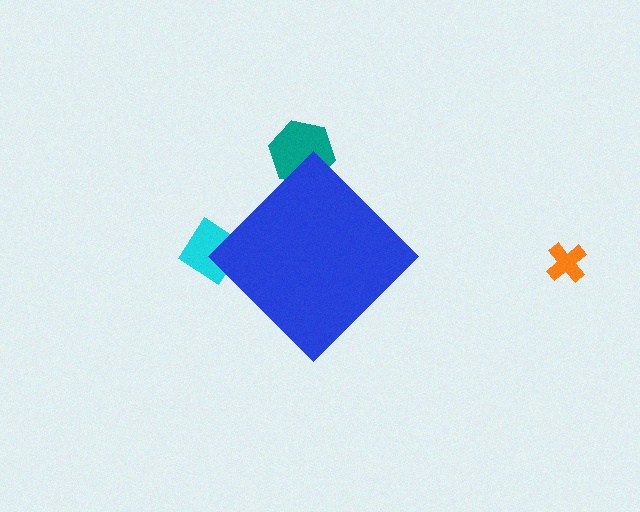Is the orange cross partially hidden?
No, the orange cross is fully visible.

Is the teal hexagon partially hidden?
Yes, the teal hexagon is partially hidden behind the blue diamond.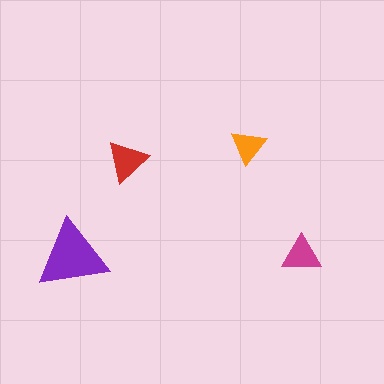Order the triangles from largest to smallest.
the purple one, the red one, the magenta one, the orange one.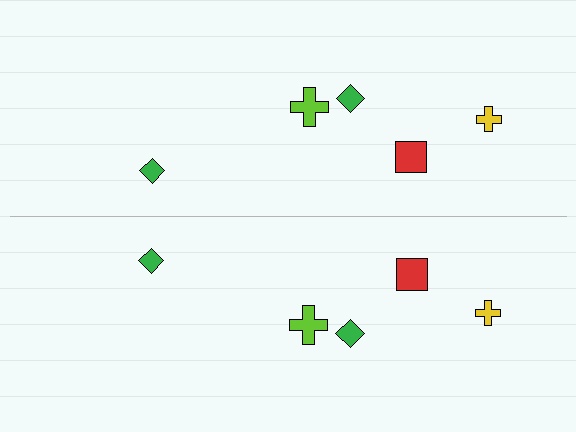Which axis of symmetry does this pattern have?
The pattern has a horizontal axis of symmetry running through the center of the image.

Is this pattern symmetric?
Yes, this pattern has bilateral (reflection) symmetry.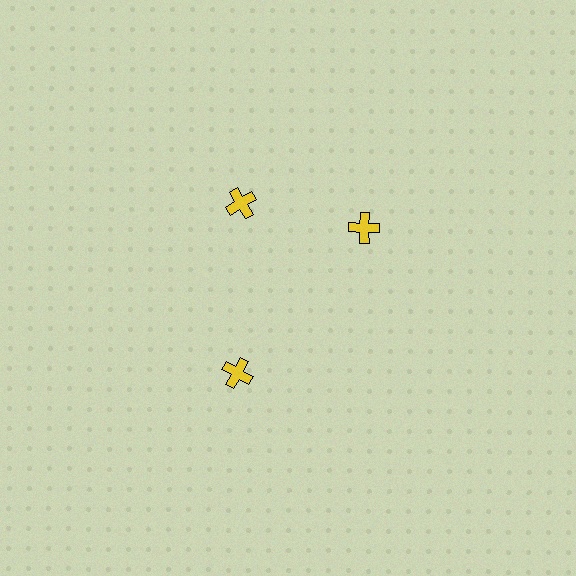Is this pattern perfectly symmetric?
No. The 3 yellow crosses are arranged in a ring, but one element near the 3 o'clock position is rotated out of alignment along the ring, breaking the 3-fold rotational symmetry.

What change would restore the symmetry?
The symmetry would be restored by rotating it back into even spacing with its neighbors so that all 3 crosses sit at equal angles and equal distance from the center.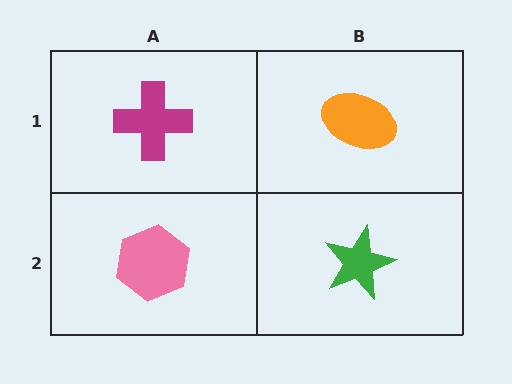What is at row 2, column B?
A green star.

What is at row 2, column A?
A pink hexagon.